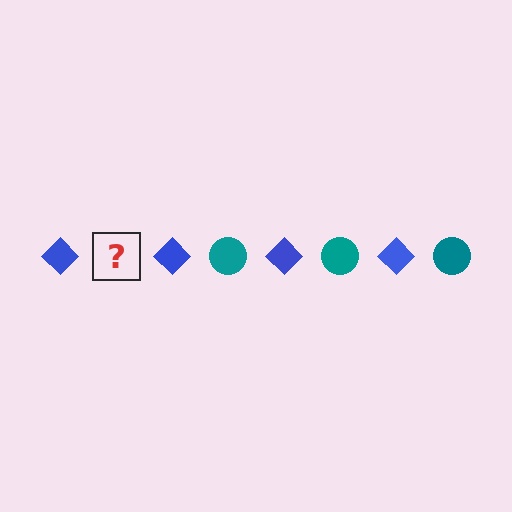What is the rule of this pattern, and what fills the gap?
The rule is that the pattern alternates between blue diamond and teal circle. The gap should be filled with a teal circle.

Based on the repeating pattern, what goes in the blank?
The blank should be a teal circle.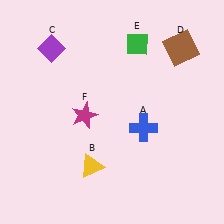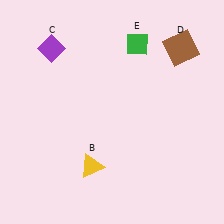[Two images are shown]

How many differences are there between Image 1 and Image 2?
There are 2 differences between the two images.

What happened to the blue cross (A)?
The blue cross (A) was removed in Image 2. It was in the bottom-right area of Image 1.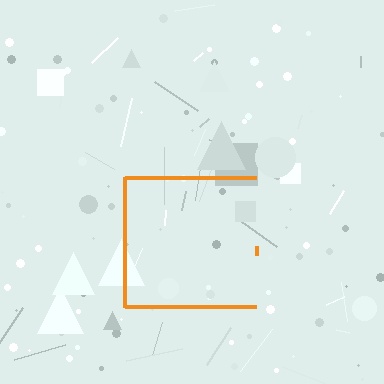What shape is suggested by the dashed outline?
The dashed outline suggests a square.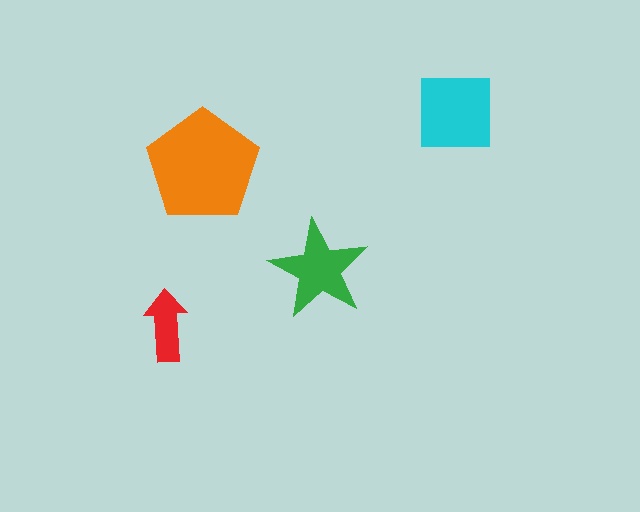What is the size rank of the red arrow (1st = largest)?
4th.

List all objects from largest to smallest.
The orange pentagon, the cyan square, the green star, the red arrow.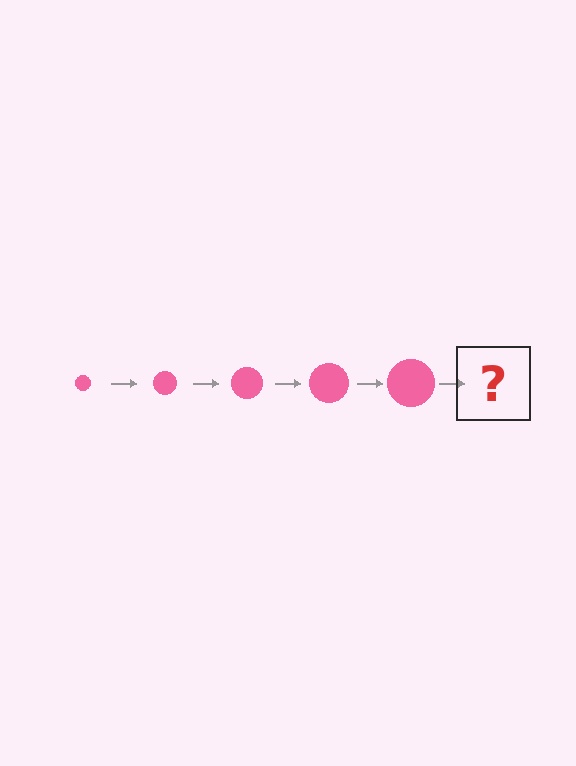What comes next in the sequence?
The next element should be a pink circle, larger than the previous one.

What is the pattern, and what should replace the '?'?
The pattern is that the circle gets progressively larger each step. The '?' should be a pink circle, larger than the previous one.